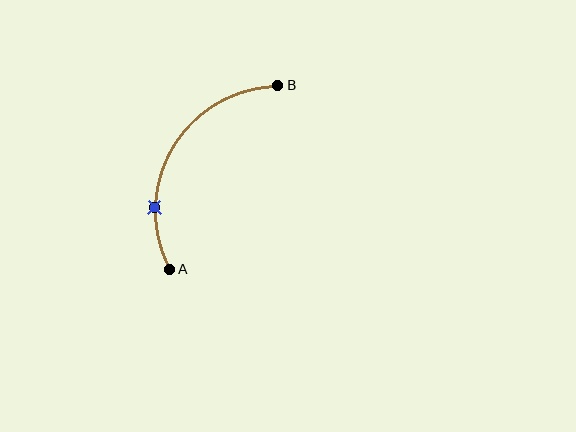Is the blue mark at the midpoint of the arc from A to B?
No. The blue mark lies on the arc but is closer to endpoint A. The arc midpoint would be at the point on the curve equidistant along the arc from both A and B.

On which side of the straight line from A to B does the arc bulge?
The arc bulges to the left of the straight line connecting A and B.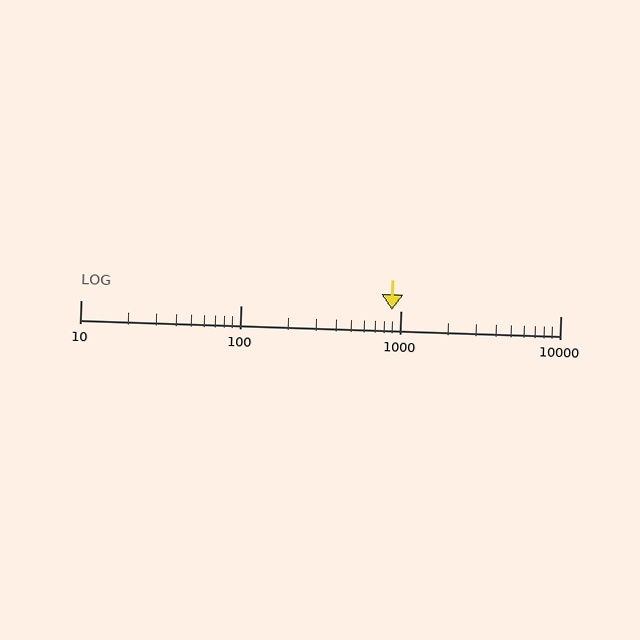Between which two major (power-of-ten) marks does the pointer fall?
The pointer is between 100 and 1000.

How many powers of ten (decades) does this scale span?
The scale spans 3 decades, from 10 to 10000.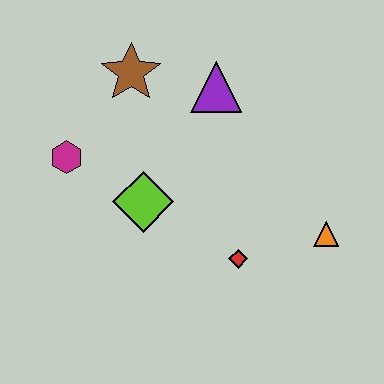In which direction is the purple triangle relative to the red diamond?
The purple triangle is above the red diamond.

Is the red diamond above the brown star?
No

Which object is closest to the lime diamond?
The magenta hexagon is closest to the lime diamond.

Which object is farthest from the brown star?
The orange triangle is farthest from the brown star.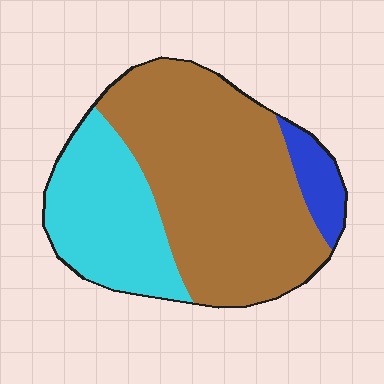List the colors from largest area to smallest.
From largest to smallest: brown, cyan, blue.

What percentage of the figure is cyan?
Cyan takes up about one third (1/3) of the figure.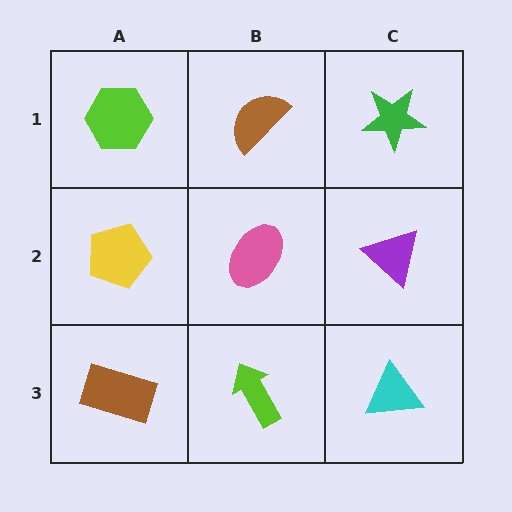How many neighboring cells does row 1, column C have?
2.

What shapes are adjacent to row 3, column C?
A purple triangle (row 2, column C), a lime arrow (row 3, column B).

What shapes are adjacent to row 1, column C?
A purple triangle (row 2, column C), a brown semicircle (row 1, column B).